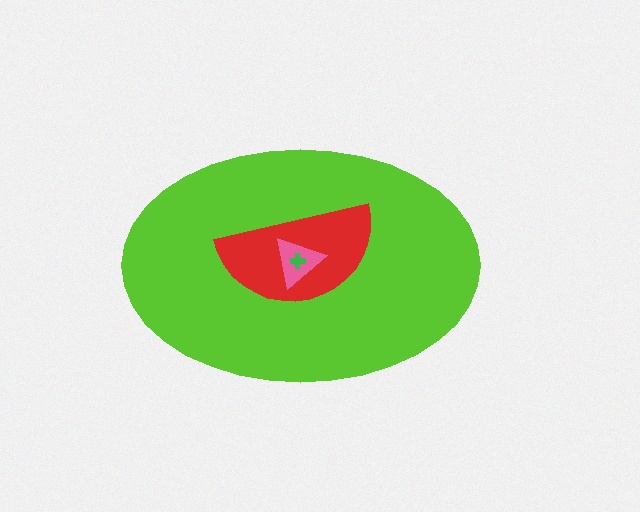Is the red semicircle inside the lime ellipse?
Yes.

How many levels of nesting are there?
4.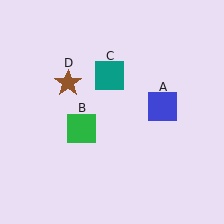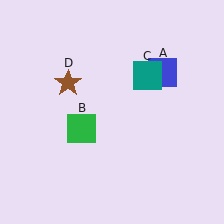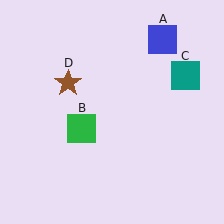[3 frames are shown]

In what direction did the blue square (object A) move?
The blue square (object A) moved up.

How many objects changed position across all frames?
2 objects changed position: blue square (object A), teal square (object C).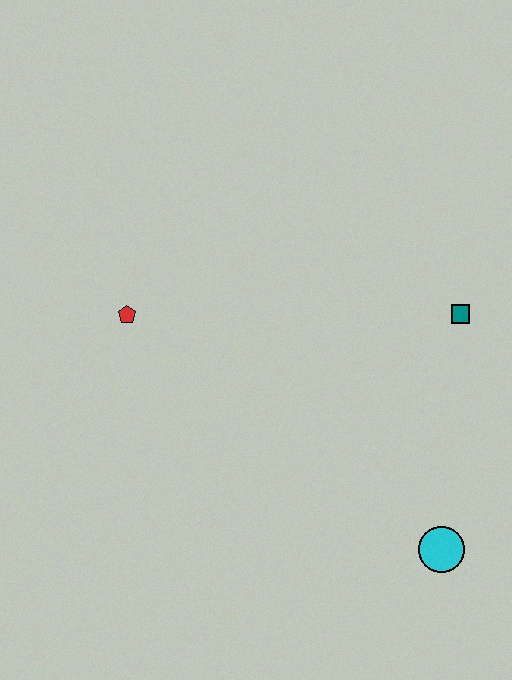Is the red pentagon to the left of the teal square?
Yes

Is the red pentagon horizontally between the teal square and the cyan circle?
No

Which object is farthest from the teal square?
The red pentagon is farthest from the teal square.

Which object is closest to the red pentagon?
The teal square is closest to the red pentagon.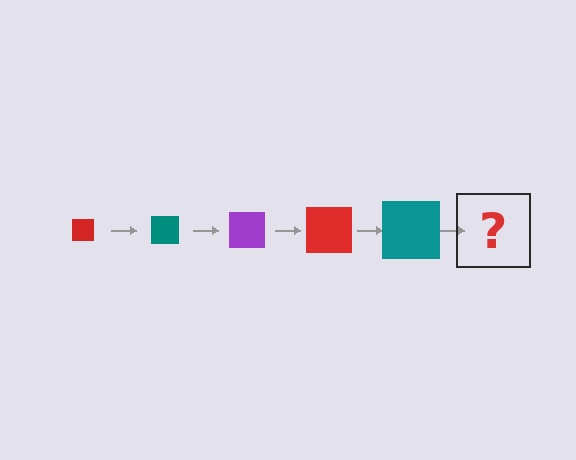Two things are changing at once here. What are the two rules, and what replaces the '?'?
The two rules are that the square grows larger each step and the color cycles through red, teal, and purple. The '?' should be a purple square, larger than the previous one.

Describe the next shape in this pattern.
It should be a purple square, larger than the previous one.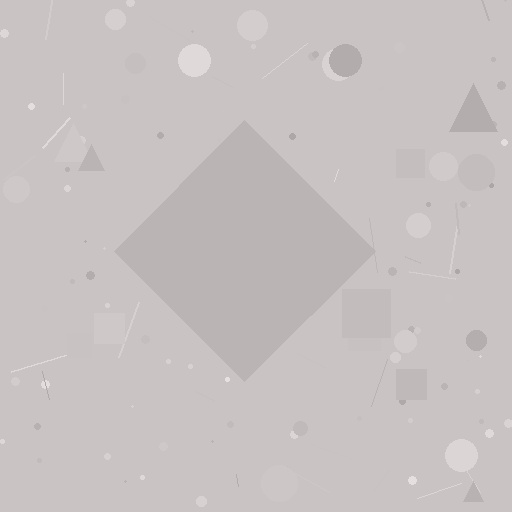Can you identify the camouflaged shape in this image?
The camouflaged shape is a diamond.